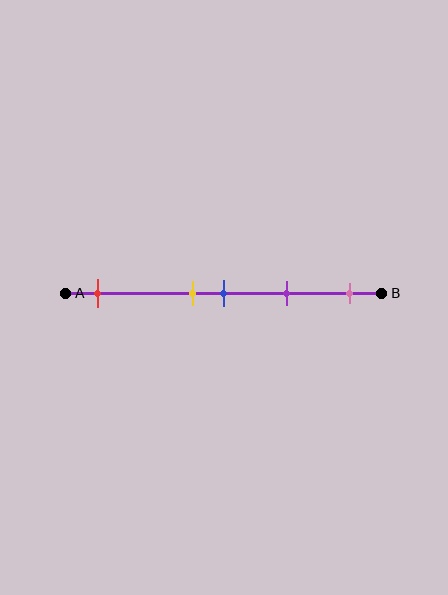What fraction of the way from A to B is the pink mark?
The pink mark is approximately 90% (0.9) of the way from A to B.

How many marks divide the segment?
There are 5 marks dividing the segment.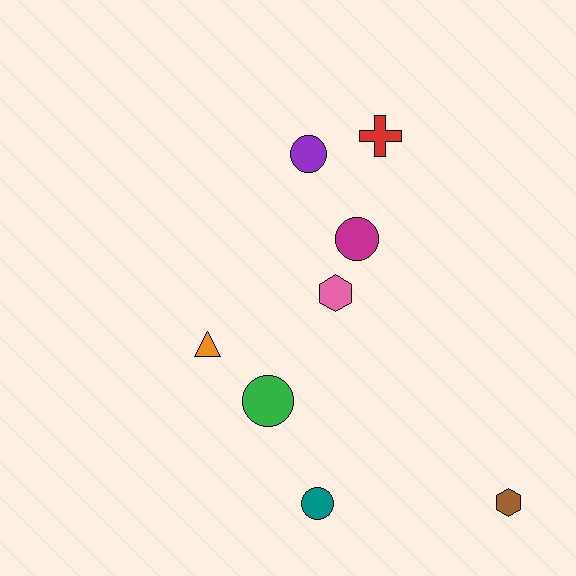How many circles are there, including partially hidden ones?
There are 4 circles.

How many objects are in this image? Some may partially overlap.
There are 8 objects.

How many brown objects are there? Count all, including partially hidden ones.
There is 1 brown object.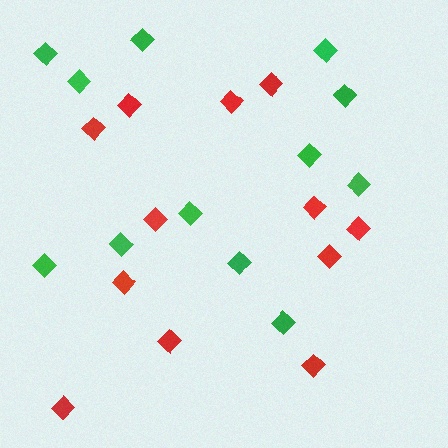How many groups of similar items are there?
There are 2 groups: one group of red diamonds (12) and one group of green diamonds (12).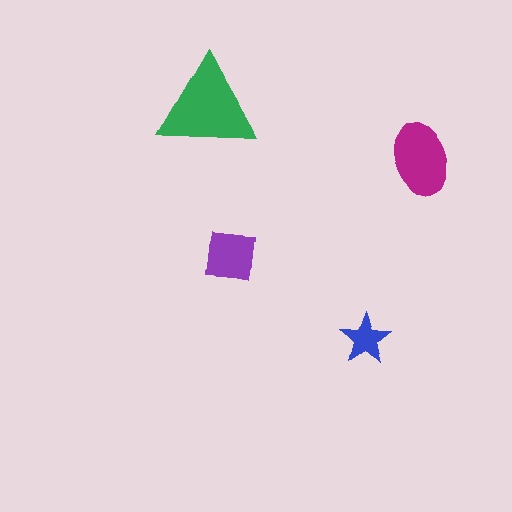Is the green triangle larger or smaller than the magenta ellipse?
Larger.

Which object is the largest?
The green triangle.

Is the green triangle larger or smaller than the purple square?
Larger.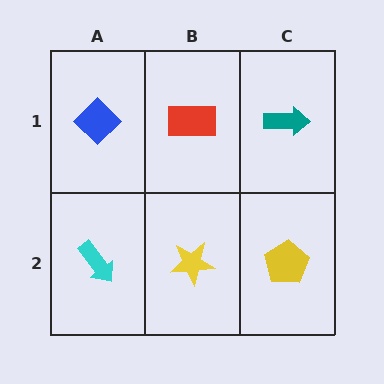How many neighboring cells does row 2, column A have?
2.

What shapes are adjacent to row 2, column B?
A red rectangle (row 1, column B), a cyan arrow (row 2, column A), a yellow pentagon (row 2, column C).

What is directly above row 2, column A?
A blue diamond.